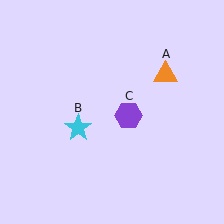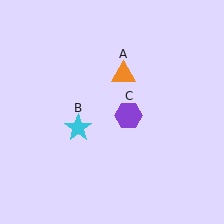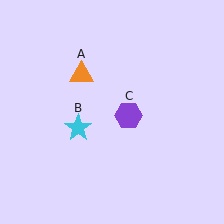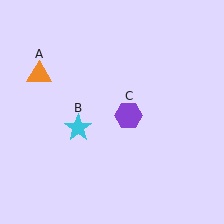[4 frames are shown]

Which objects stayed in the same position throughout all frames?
Cyan star (object B) and purple hexagon (object C) remained stationary.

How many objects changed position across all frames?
1 object changed position: orange triangle (object A).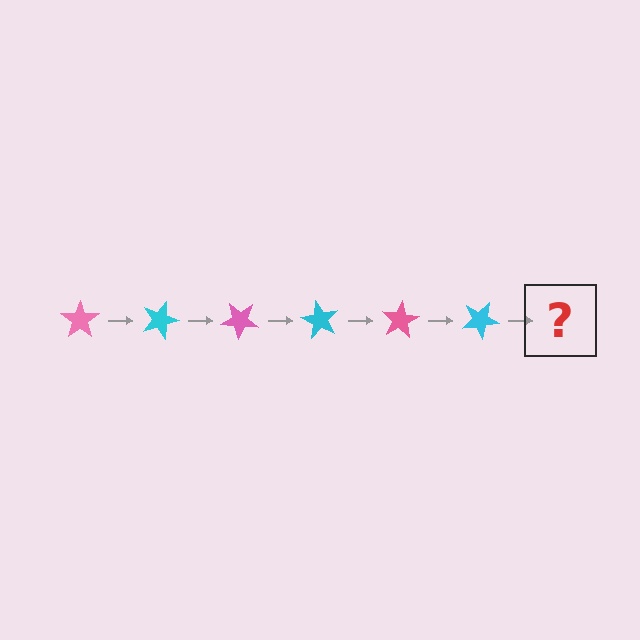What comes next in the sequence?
The next element should be a pink star, rotated 120 degrees from the start.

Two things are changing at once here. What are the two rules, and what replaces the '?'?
The two rules are that it rotates 20 degrees each step and the color cycles through pink and cyan. The '?' should be a pink star, rotated 120 degrees from the start.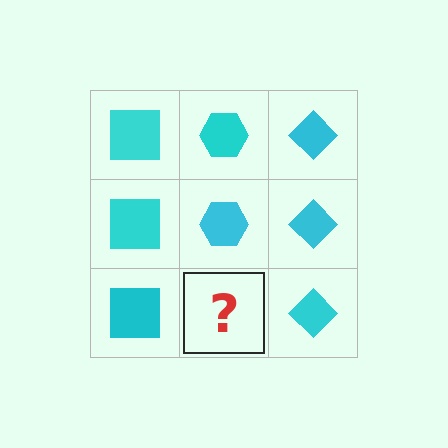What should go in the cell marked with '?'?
The missing cell should contain a cyan hexagon.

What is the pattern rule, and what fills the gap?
The rule is that each column has a consistent shape. The gap should be filled with a cyan hexagon.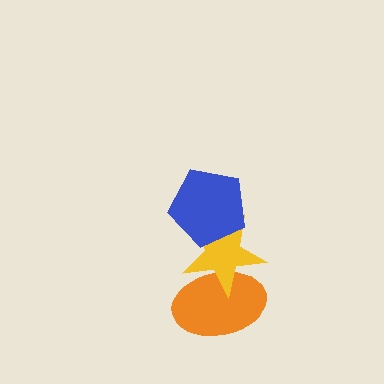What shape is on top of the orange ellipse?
The yellow star is on top of the orange ellipse.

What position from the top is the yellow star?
The yellow star is 2nd from the top.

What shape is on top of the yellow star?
The blue pentagon is on top of the yellow star.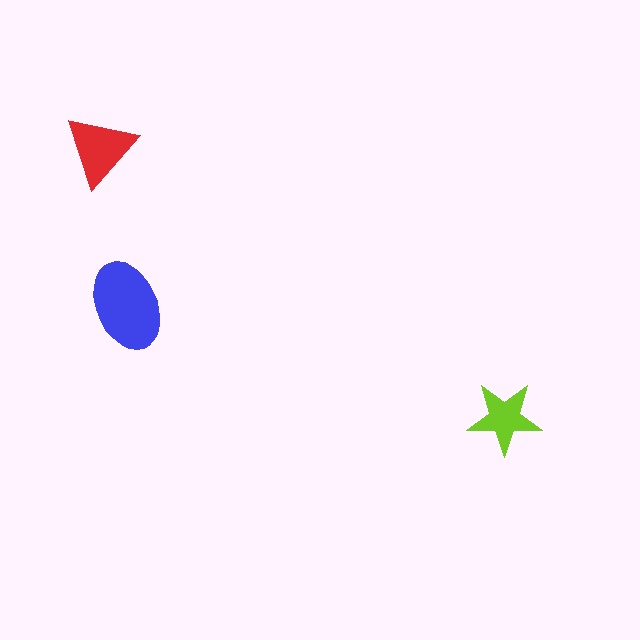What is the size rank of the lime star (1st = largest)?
3rd.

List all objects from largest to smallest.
The blue ellipse, the red triangle, the lime star.